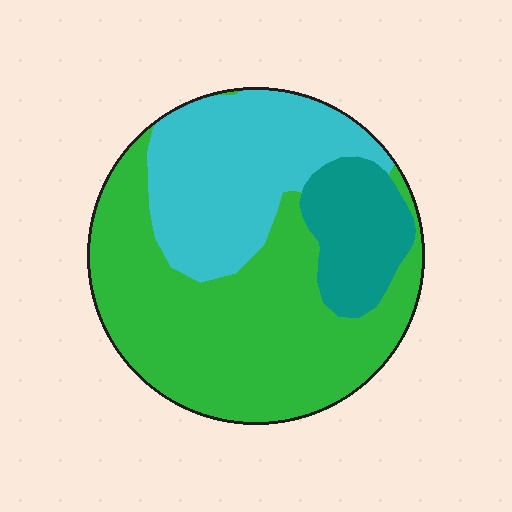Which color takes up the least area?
Teal, at roughly 15%.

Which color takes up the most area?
Green, at roughly 55%.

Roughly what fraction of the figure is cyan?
Cyan takes up about one third (1/3) of the figure.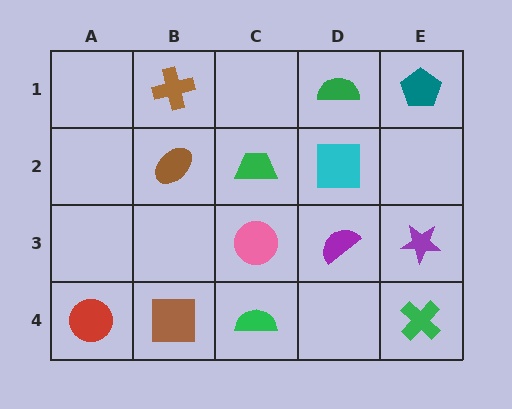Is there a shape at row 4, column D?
No, that cell is empty.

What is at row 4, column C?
A green semicircle.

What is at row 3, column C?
A pink circle.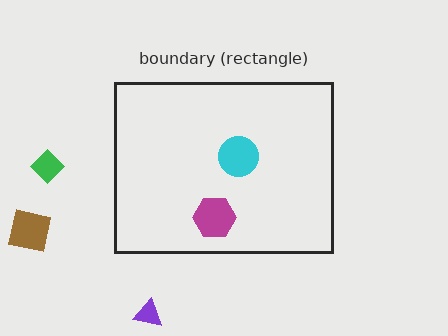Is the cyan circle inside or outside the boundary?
Inside.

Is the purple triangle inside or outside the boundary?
Outside.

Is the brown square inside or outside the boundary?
Outside.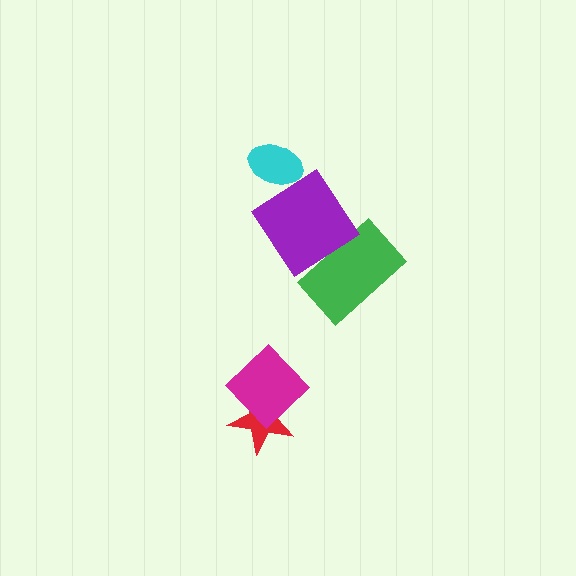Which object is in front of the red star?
The magenta diamond is in front of the red star.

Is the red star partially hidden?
Yes, it is partially covered by another shape.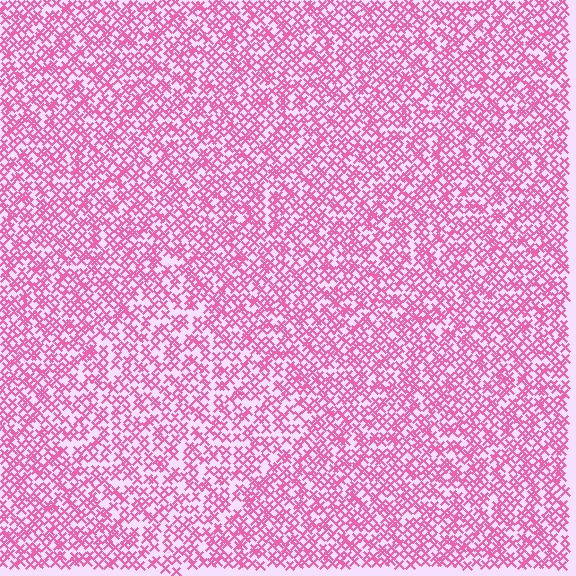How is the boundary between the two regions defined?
The boundary is defined by a change in element density (approximately 1.4x ratio). All elements are the same color, size, and shape.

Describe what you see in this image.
The image contains small pink elements arranged at two different densities. A diamond-shaped region is visible where the elements are less densely packed than the surrounding area.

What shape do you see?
I see a diamond.